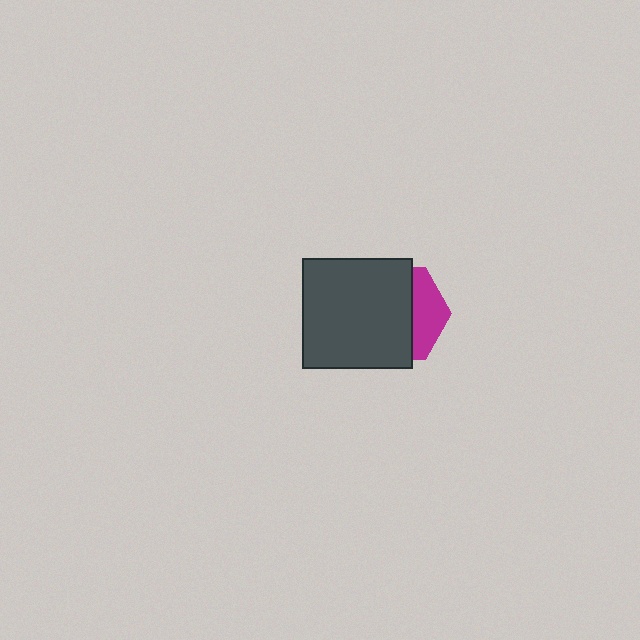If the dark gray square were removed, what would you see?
You would see the complete magenta hexagon.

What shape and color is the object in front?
The object in front is a dark gray square.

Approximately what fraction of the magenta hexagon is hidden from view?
Roughly 69% of the magenta hexagon is hidden behind the dark gray square.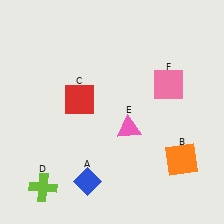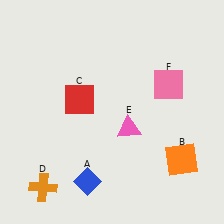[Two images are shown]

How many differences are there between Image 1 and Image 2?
There is 1 difference between the two images.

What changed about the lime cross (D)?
In Image 1, D is lime. In Image 2, it changed to orange.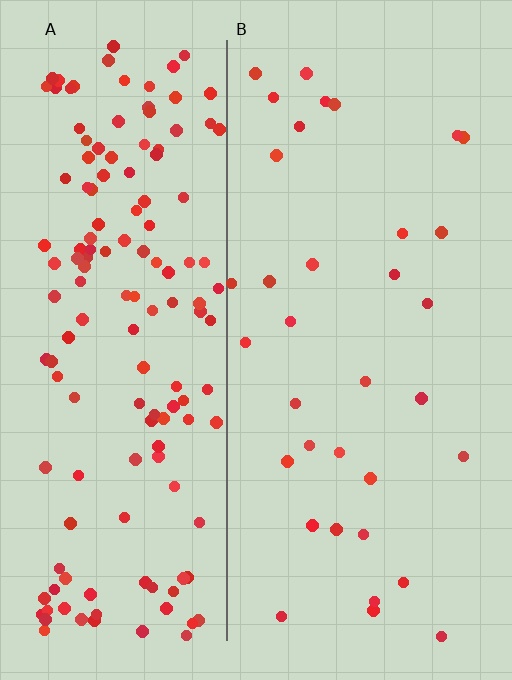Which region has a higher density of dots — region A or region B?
A (the left).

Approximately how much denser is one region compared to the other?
Approximately 4.4× — region A over region B.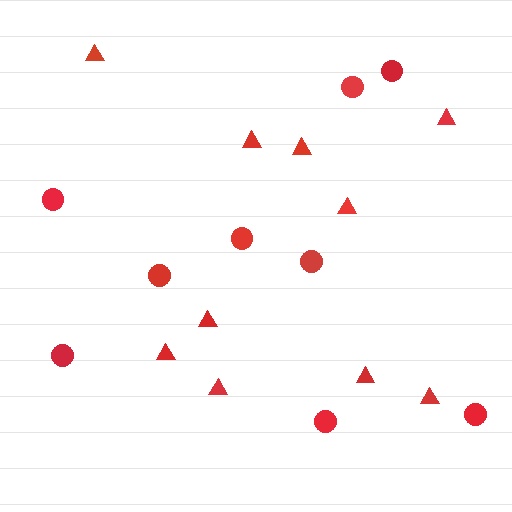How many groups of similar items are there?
There are 2 groups: one group of circles (9) and one group of triangles (10).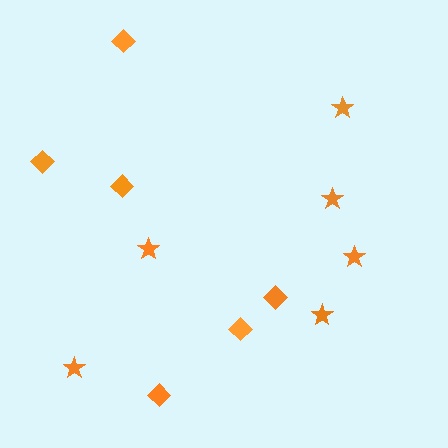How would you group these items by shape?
There are 2 groups: one group of diamonds (6) and one group of stars (6).